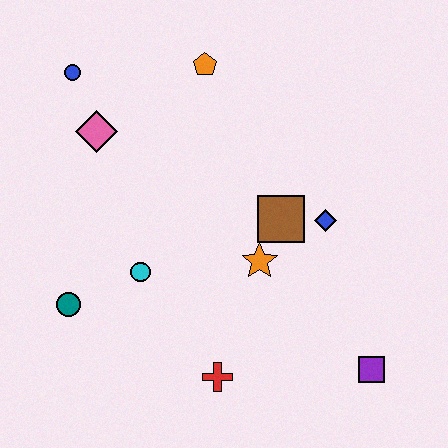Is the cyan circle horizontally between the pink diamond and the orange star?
Yes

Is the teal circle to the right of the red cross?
No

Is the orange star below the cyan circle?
No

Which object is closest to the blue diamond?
The brown square is closest to the blue diamond.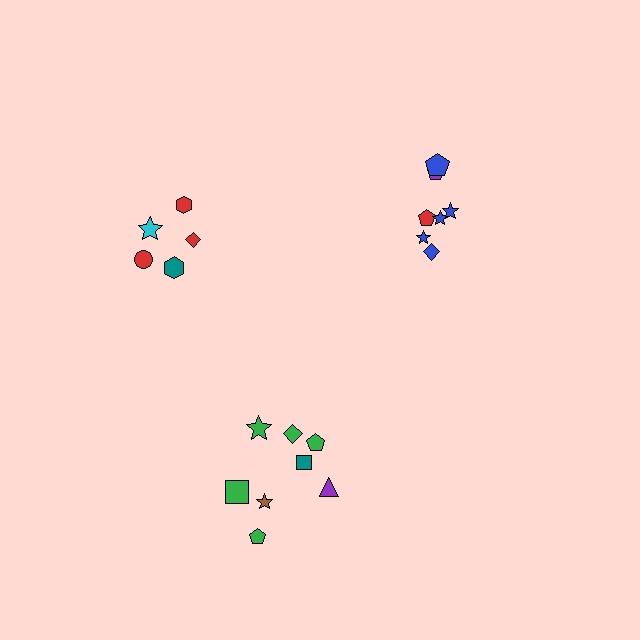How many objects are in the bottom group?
There are 8 objects.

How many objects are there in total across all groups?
There are 20 objects.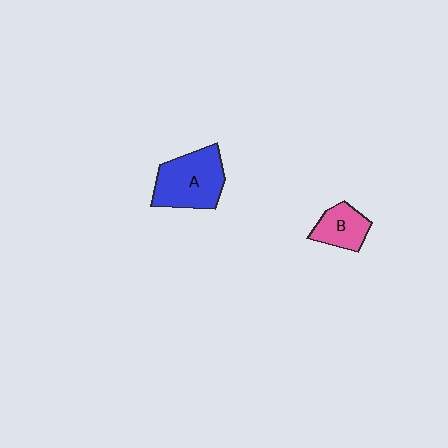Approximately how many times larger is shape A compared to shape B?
Approximately 1.8 times.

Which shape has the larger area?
Shape A (blue).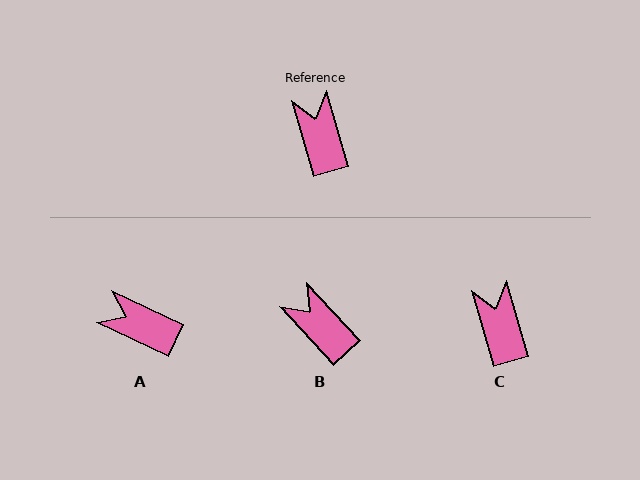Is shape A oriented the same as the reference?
No, it is off by about 48 degrees.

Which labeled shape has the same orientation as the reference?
C.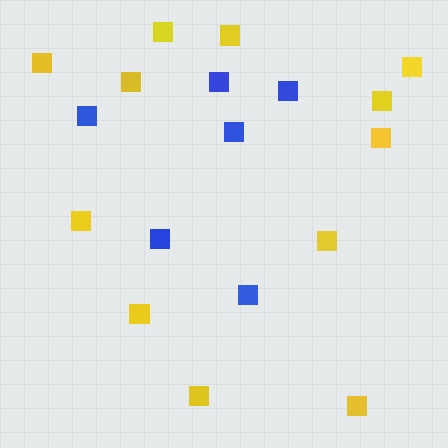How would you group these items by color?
There are 2 groups: one group of blue squares (6) and one group of yellow squares (12).